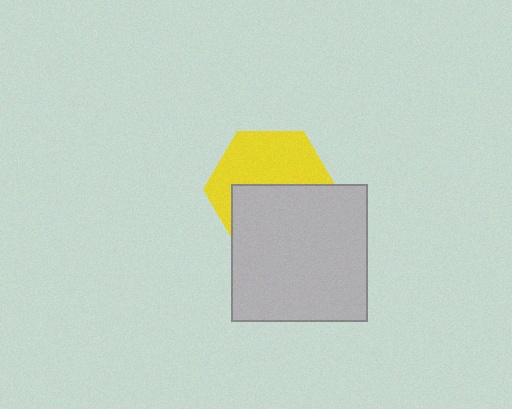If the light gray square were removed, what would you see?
You would see the complete yellow hexagon.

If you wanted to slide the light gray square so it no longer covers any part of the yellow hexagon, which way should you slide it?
Slide it down — that is the most direct way to separate the two shapes.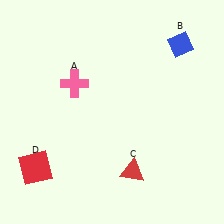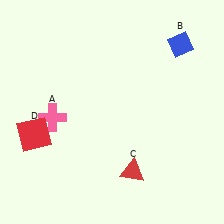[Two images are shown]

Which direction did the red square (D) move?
The red square (D) moved up.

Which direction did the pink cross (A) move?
The pink cross (A) moved down.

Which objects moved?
The objects that moved are: the pink cross (A), the red square (D).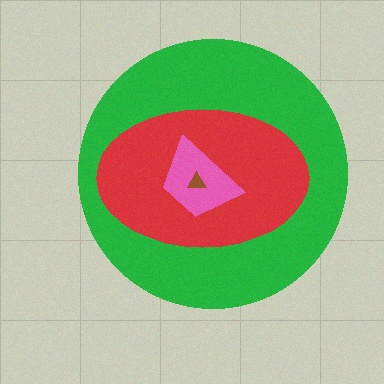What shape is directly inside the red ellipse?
The pink trapezoid.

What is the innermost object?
The brown triangle.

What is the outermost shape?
The green circle.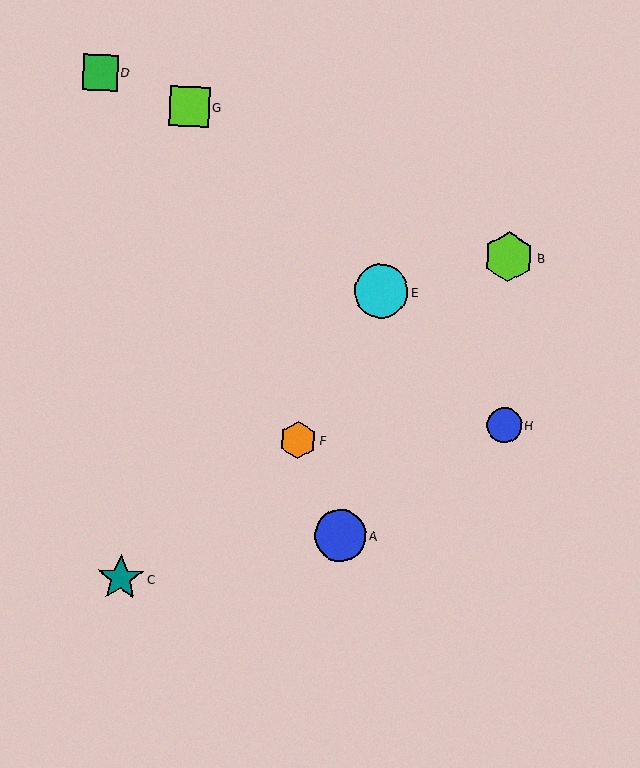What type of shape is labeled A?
Shape A is a blue circle.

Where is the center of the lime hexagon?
The center of the lime hexagon is at (509, 257).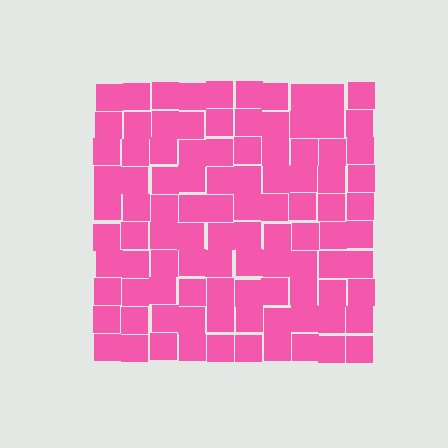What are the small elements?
The small elements are squares.